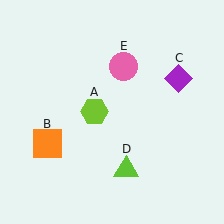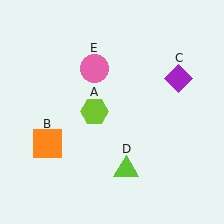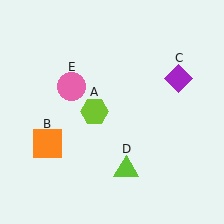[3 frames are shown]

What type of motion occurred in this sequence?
The pink circle (object E) rotated counterclockwise around the center of the scene.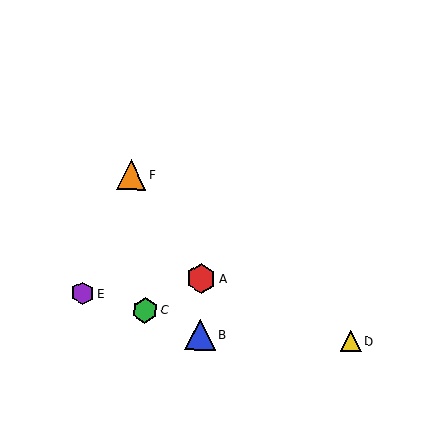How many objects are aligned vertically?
2 objects (A, B) are aligned vertically.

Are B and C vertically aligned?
No, B is at x≈200 and C is at x≈145.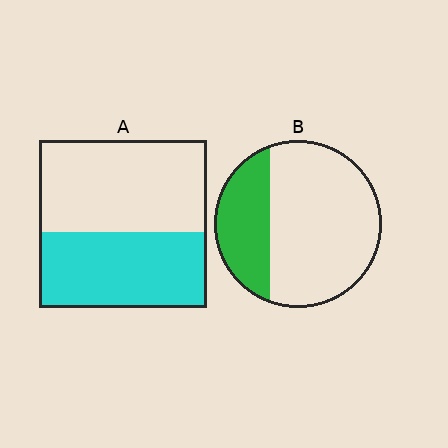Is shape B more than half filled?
No.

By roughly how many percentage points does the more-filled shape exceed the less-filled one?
By roughly 15 percentage points (A over B).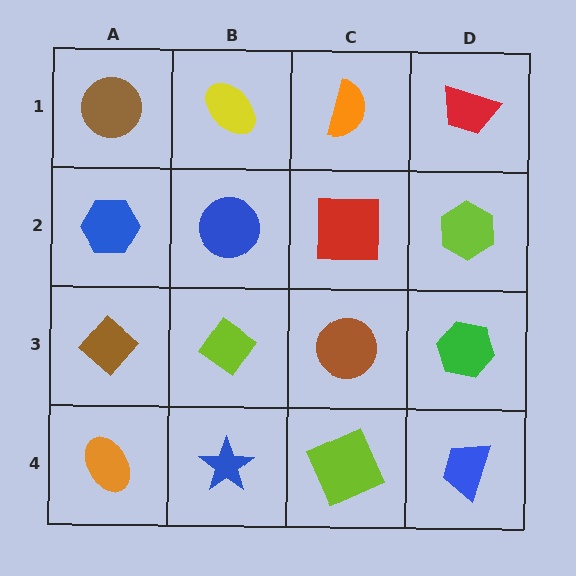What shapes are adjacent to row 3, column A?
A blue hexagon (row 2, column A), an orange ellipse (row 4, column A), a lime diamond (row 3, column B).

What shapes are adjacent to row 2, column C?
An orange semicircle (row 1, column C), a brown circle (row 3, column C), a blue circle (row 2, column B), a lime hexagon (row 2, column D).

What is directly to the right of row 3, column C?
A green hexagon.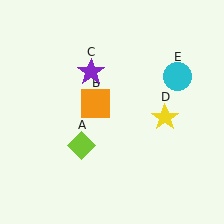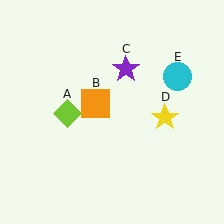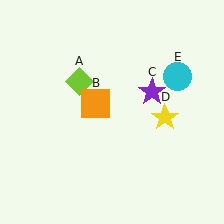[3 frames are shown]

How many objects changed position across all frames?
2 objects changed position: lime diamond (object A), purple star (object C).